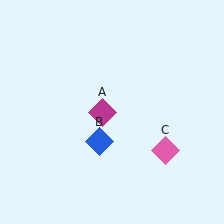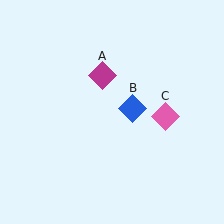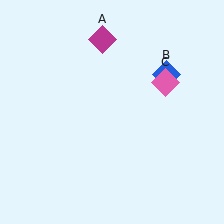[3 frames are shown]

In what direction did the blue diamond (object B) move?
The blue diamond (object B) moved up and to the right.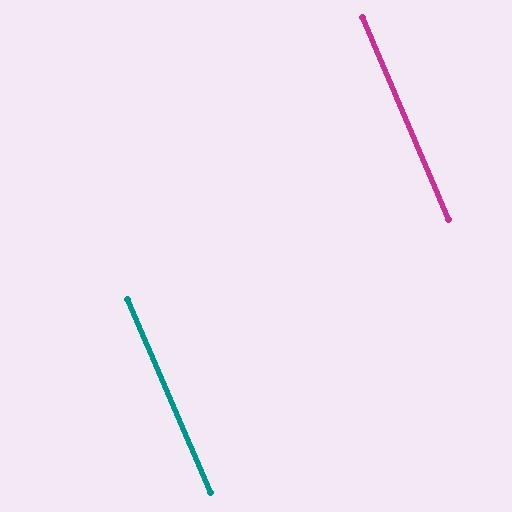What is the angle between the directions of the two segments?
Approximately 0 degrees.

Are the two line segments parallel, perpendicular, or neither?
Parallel — their directions differ by only 0.3°.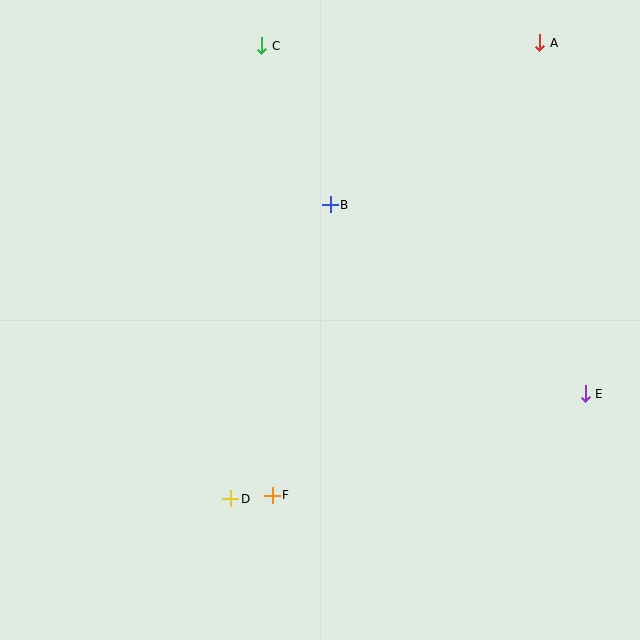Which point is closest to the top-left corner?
Point C is closest to the top-left corner.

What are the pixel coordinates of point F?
Point F is at (272, 495).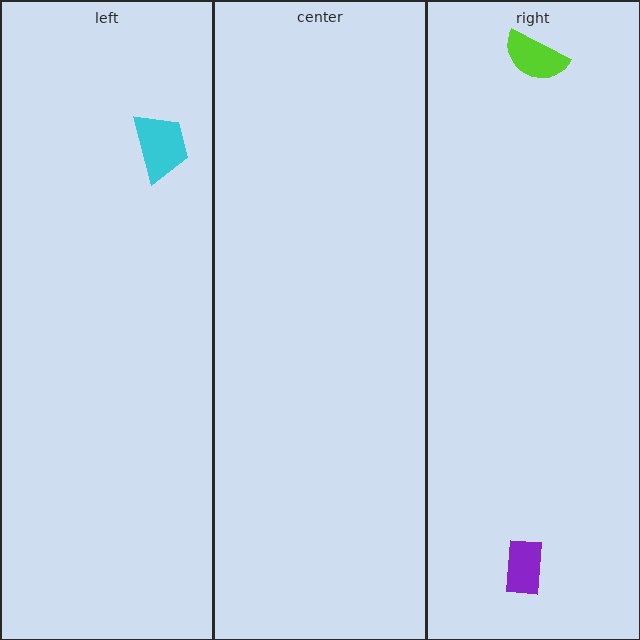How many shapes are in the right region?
2.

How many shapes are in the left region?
1.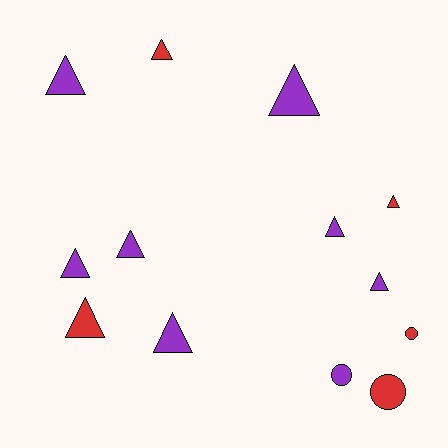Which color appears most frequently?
Purple, with 8 objects.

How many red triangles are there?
There are 3 red triangles.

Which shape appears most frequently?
Triangle, with 10 objects.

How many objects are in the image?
There are 13 objects.